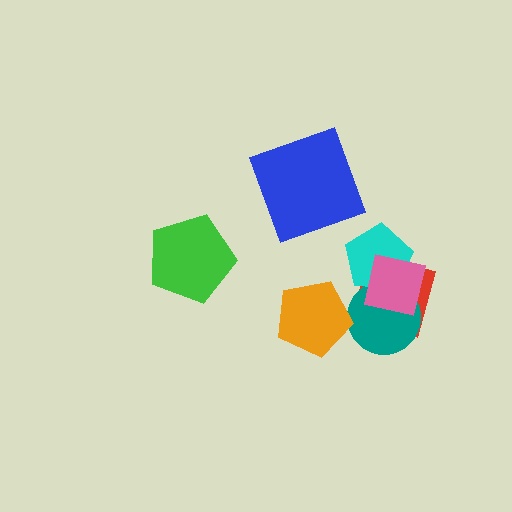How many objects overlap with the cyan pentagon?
3 objects overlap with the cyan pentagon.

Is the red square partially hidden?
Yes, it is partially covered by another shape.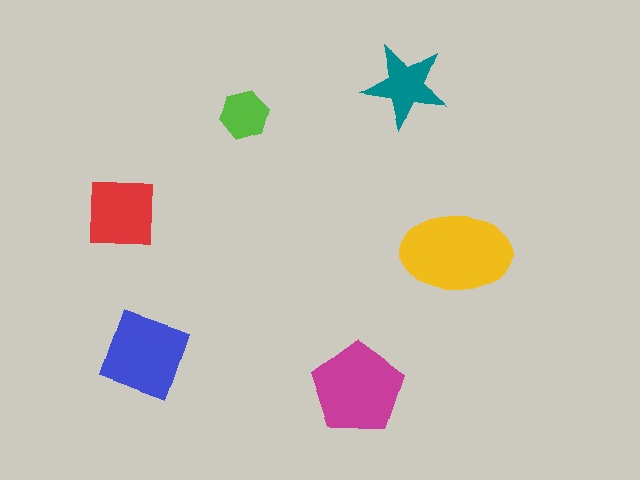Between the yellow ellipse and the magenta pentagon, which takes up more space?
The yellow ellipse.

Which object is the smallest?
The lime hexagon.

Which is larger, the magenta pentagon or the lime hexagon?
The magenta pentagon.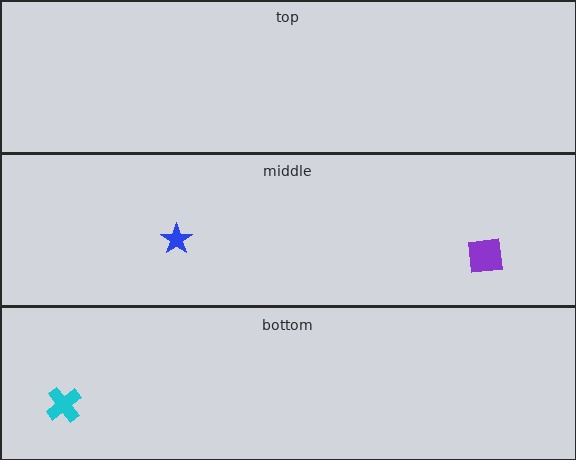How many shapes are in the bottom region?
1.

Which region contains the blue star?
The middle region.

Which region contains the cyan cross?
The bottom region.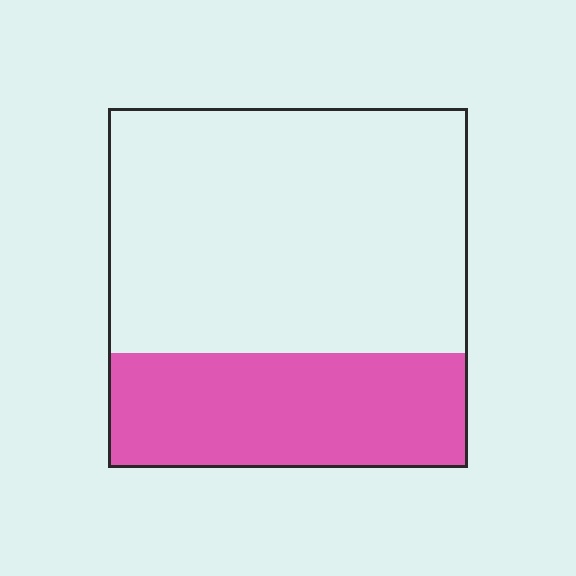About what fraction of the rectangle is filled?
About one third (1/3).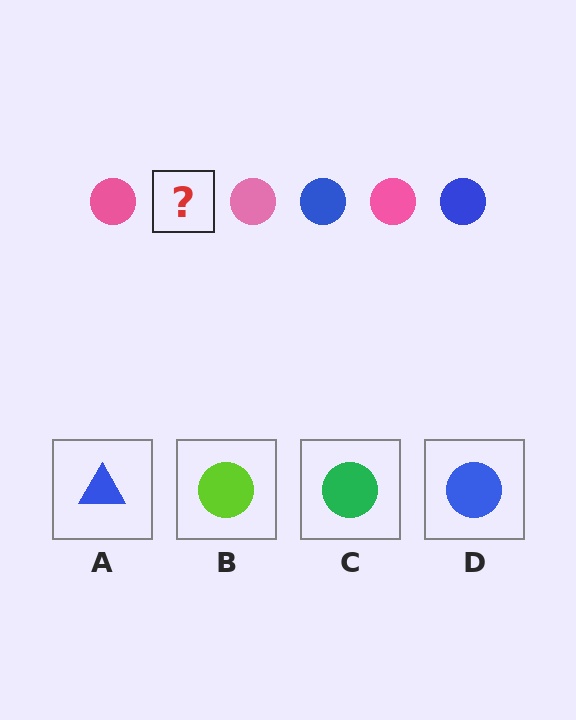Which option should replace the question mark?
Option D.